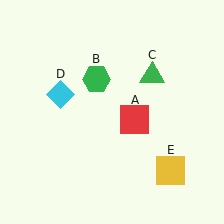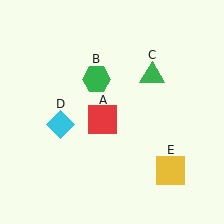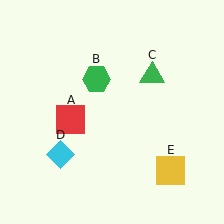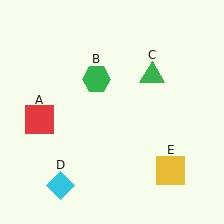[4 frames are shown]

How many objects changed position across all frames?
2 objects changed position: red square (object A), cyan diamond (object D).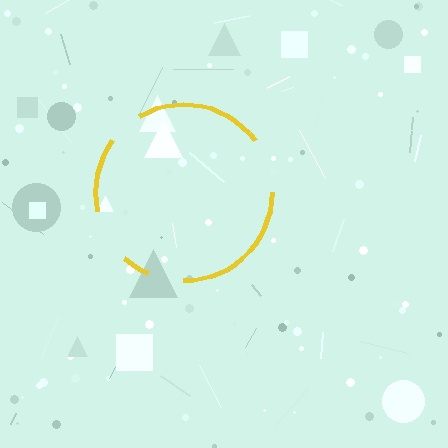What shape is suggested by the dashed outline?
The dashed outline suggests a circle.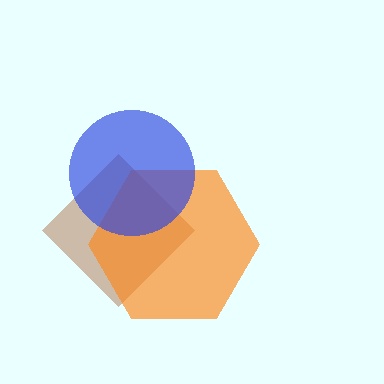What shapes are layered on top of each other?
The layered shapes are: a brown diamond, an orange hexagon, a blue circle.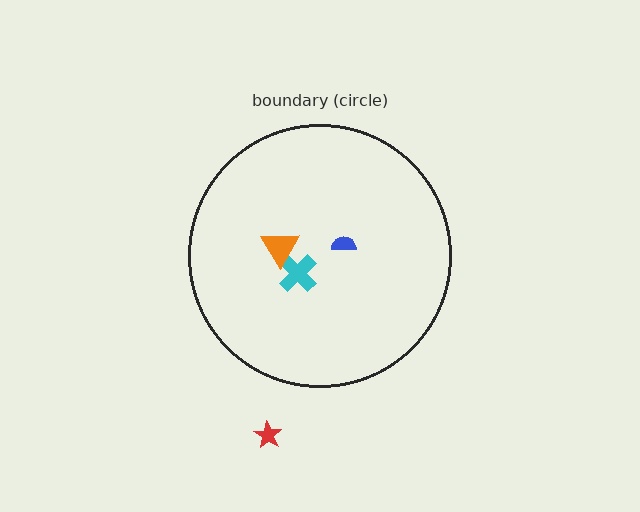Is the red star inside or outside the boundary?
Outside.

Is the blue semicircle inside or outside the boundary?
Inside.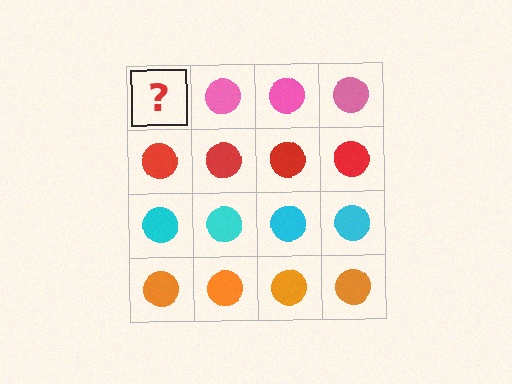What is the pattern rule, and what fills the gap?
The rule is that each row has a consistent color. The gap should be filled with a pink circle.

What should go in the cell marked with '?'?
The missing cell should contain a pink circle.